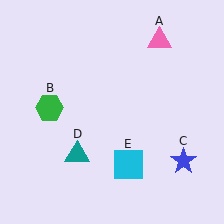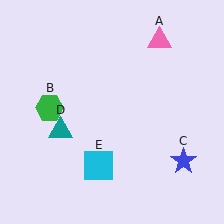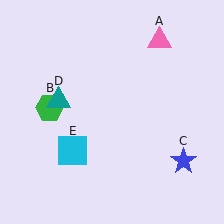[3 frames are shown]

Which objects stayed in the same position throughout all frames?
Pink triangle (object A) and green hexagon (object B) and blue star (object C) remained stationary.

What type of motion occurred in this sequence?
The teal triangle (object D), cyan square (object E) rotated clockwise around the center of the scene.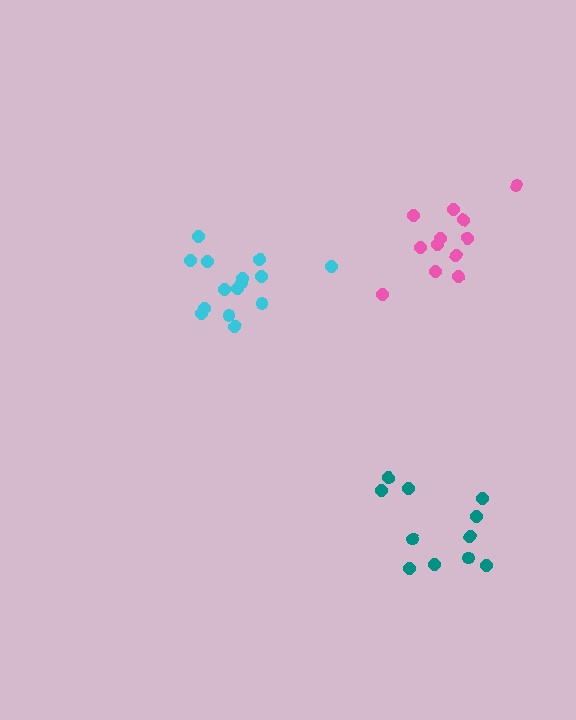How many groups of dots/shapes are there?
There are 3 groups.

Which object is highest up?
The pink cluster is topmost.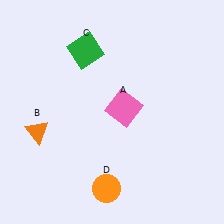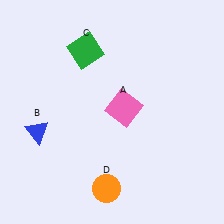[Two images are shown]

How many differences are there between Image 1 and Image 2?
There is 1 difference between the two images.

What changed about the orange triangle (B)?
In Image 1, B is orange. In Image 2, it changed to blue.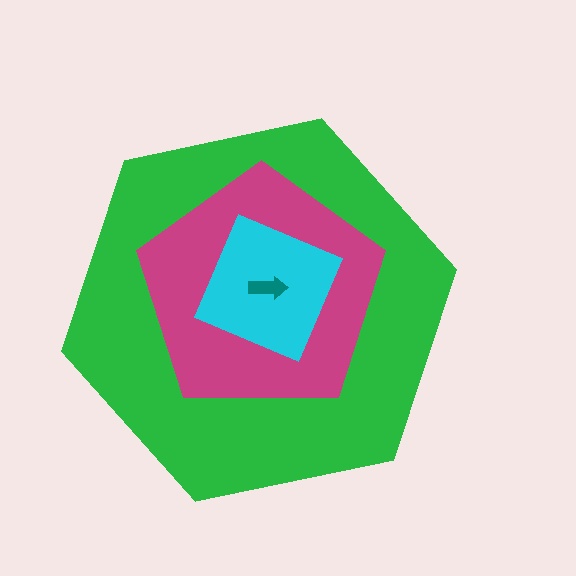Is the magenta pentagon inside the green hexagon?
Yes.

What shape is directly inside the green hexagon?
The magenta pentagon.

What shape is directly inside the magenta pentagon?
The cyan diamond.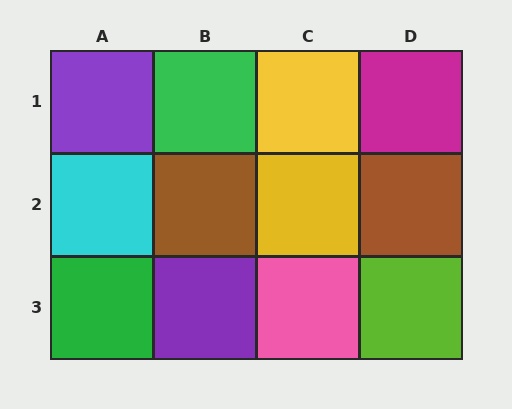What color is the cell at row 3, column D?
Lime.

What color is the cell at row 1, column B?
Green.